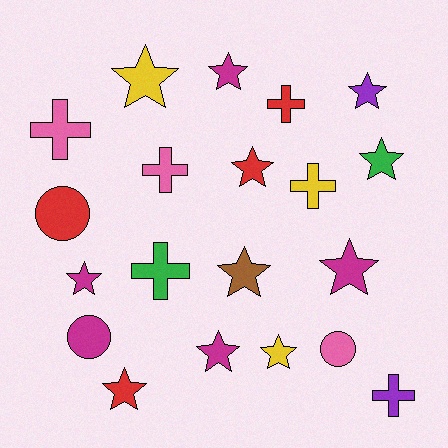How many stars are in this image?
There are 11 stars.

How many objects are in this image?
There are 20 objects.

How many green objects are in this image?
There are 2 green objects.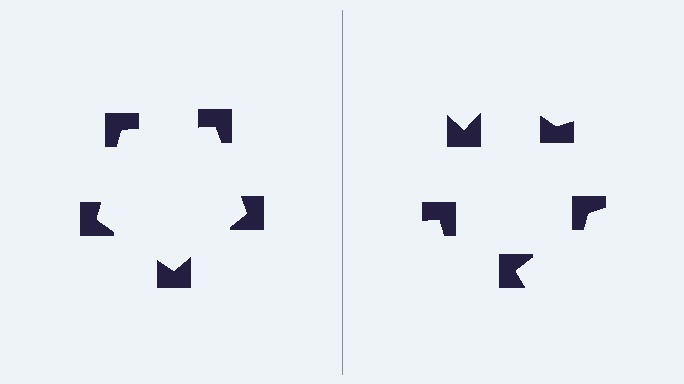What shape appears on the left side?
An illusory pentagon.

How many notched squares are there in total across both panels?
10 — 5 on each side.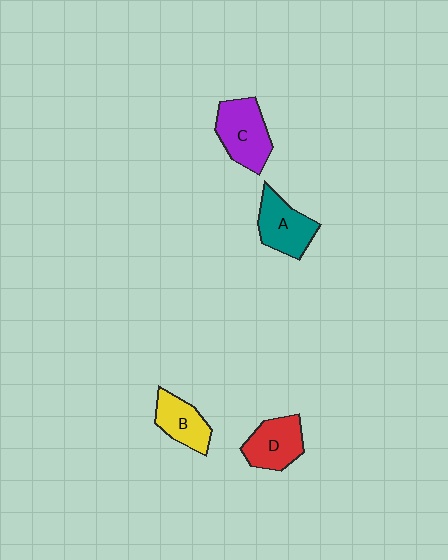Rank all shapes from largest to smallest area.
From largest to smallest: C (purple), A (teal), D (red), B (yellow).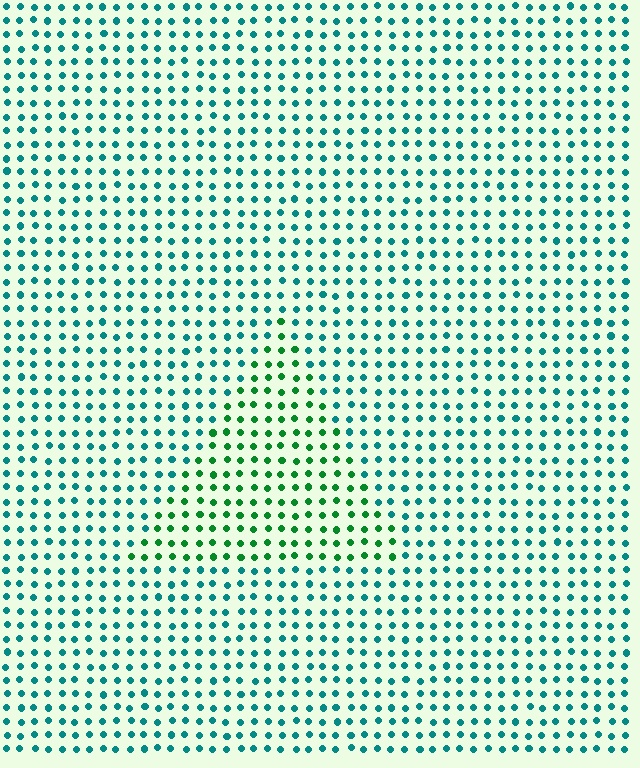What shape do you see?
I see a triangle.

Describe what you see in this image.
The image is filled with small teal elements in a uniform arrangement. A triangle-shaped region is visible where the elements are tinted to a slightly different hue, forming a subtle color boundary.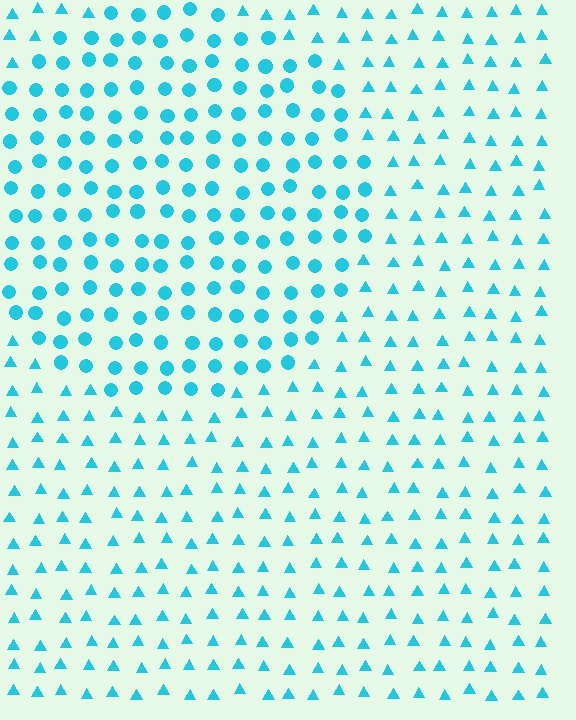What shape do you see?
I see a circle.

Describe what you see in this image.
The image is filled with small cyan elements arranged in a uniform grid. A circle-shaped region contains circles, while the surrounding area contains triangles. The boundary is defined purely by the change in element shape.